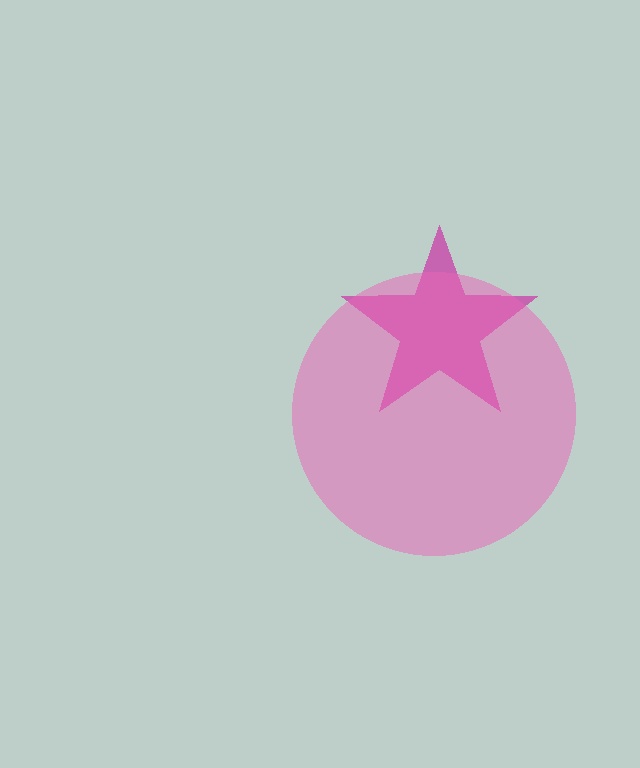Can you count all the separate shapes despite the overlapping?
Yes, there are 2 separate shapes.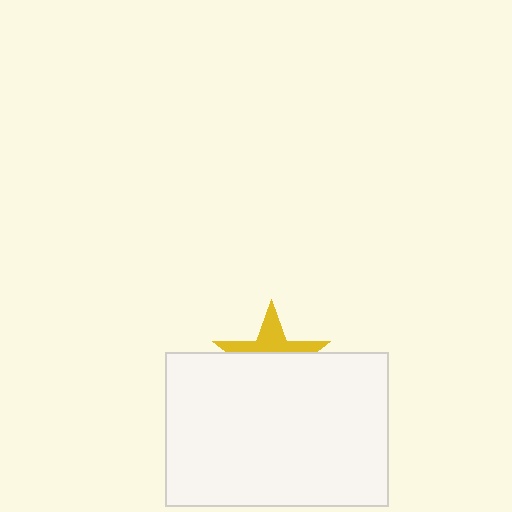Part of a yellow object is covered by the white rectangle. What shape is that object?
It is a star.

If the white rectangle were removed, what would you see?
You would see the complete yellow star.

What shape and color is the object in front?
The object in front is a white rectangle.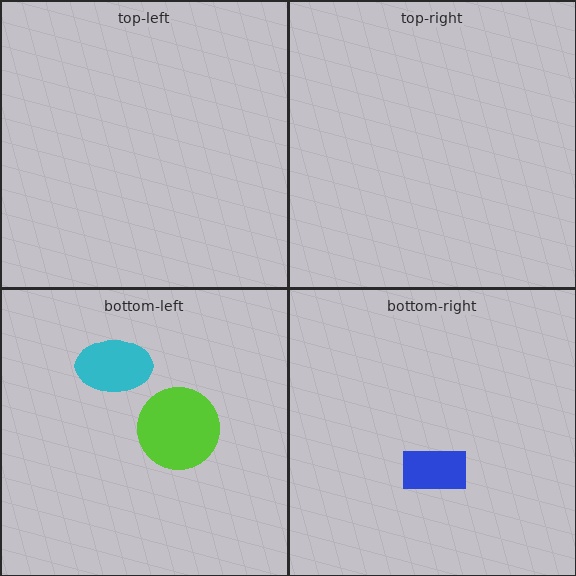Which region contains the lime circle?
The bottom-left region.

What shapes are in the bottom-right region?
The blue rectangle.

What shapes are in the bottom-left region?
The cyan ellipse, the lime circle.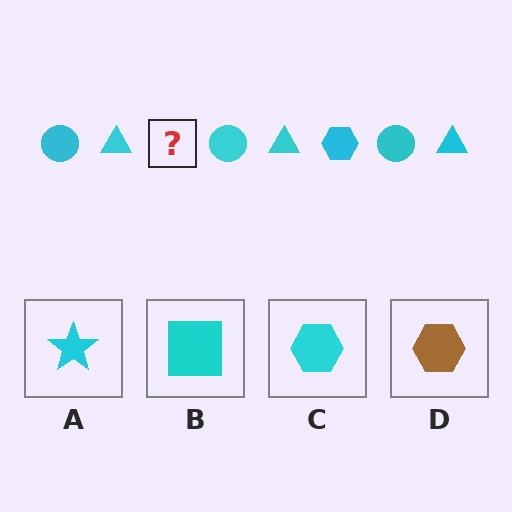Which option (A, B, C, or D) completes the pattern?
C.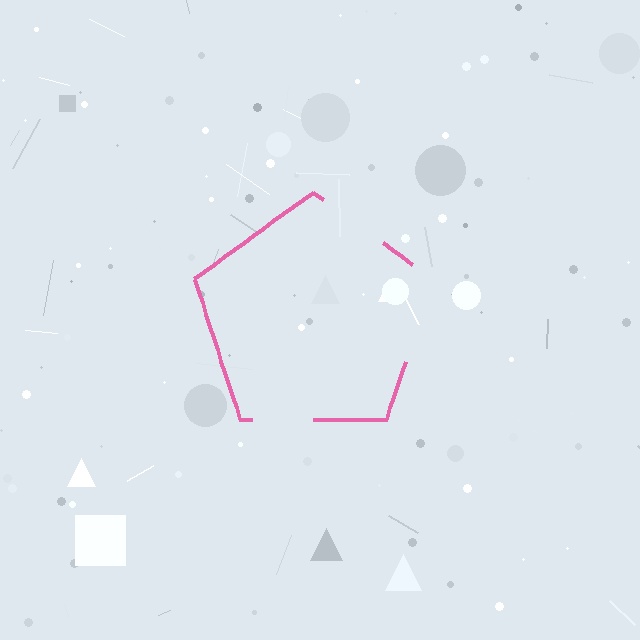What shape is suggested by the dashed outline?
The dashed outline suggests a pentagon.